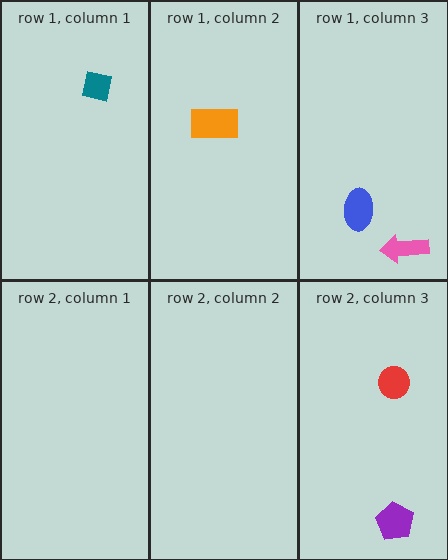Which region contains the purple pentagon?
The row 2, column 3 region.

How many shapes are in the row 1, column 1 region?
1.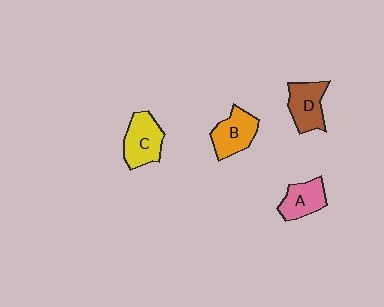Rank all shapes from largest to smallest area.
From largest to smallest: C (yellow), D (brown), B (orange), A (pink).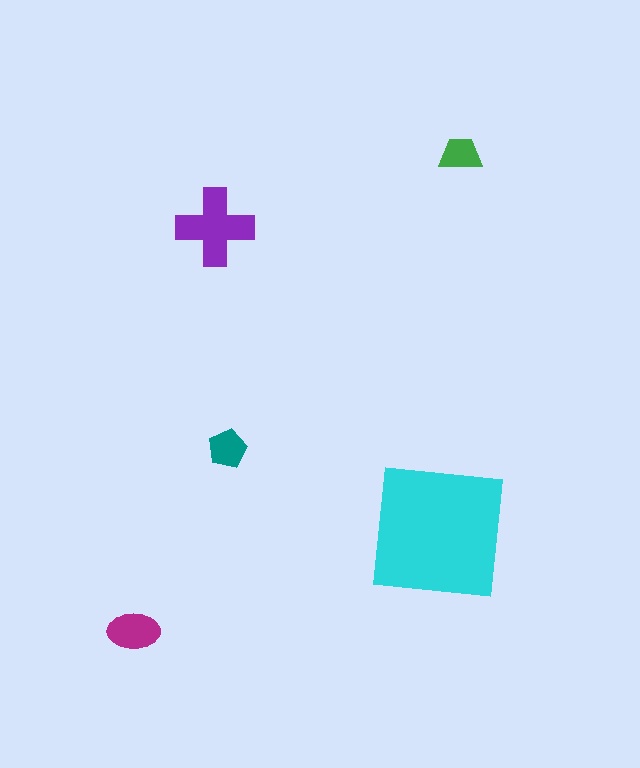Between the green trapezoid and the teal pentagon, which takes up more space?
The teal pentagon.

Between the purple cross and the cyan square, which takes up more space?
The cyan square.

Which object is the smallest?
The green trapezoid.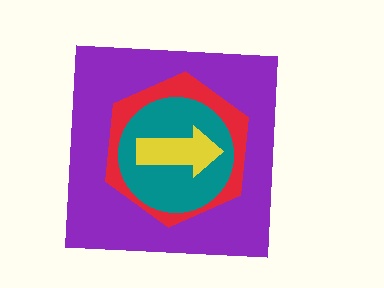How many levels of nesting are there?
4.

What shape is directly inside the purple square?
The red hexagon.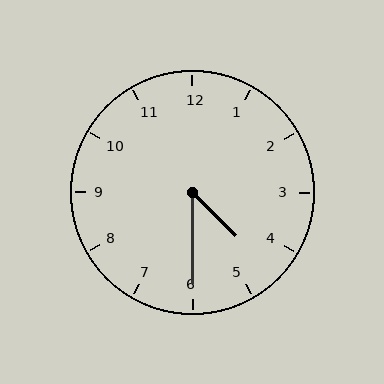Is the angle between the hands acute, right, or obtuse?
It is acute.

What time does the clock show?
4:30.